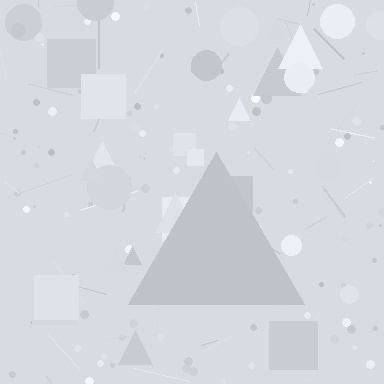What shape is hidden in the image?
A triangle is hidden in the image.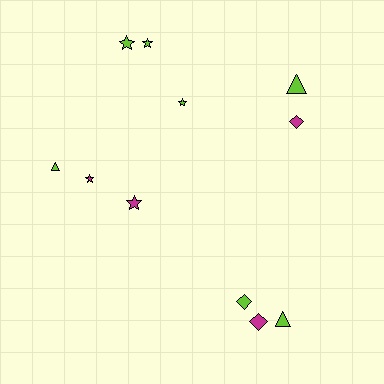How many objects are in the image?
There are 11 objects.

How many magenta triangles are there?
There are no magenta triangles.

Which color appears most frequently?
Lime, with 7 objects.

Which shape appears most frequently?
Star, with 5 objects.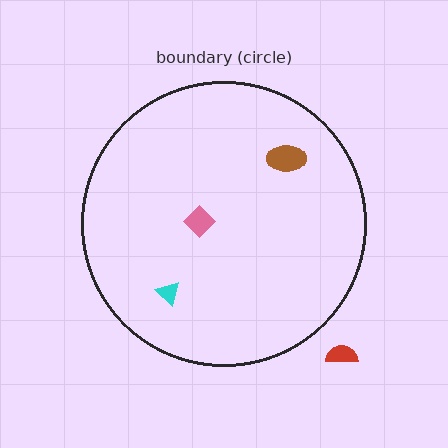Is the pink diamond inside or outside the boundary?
Inside.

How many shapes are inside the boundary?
3 inside, 1 outside.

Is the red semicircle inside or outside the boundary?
Outside.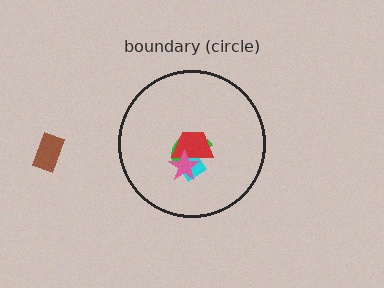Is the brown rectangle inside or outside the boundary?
Outside.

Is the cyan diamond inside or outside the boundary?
Inside.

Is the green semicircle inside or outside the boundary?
Inside.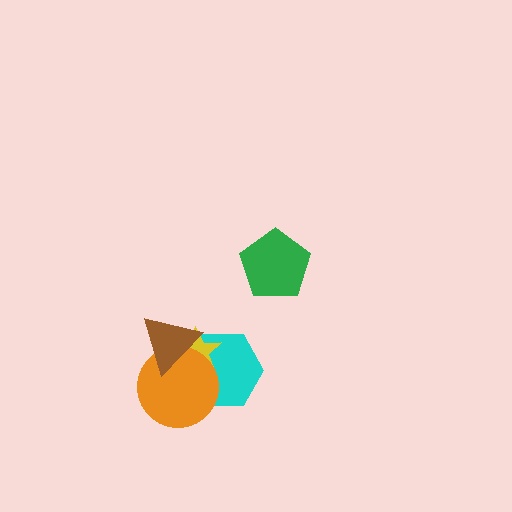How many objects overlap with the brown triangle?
3 objects overlap with the brown triangle.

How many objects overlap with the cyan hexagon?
3 objects overlap with the cyan hexagon.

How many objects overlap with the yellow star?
3 objects overlap with the yellow star.